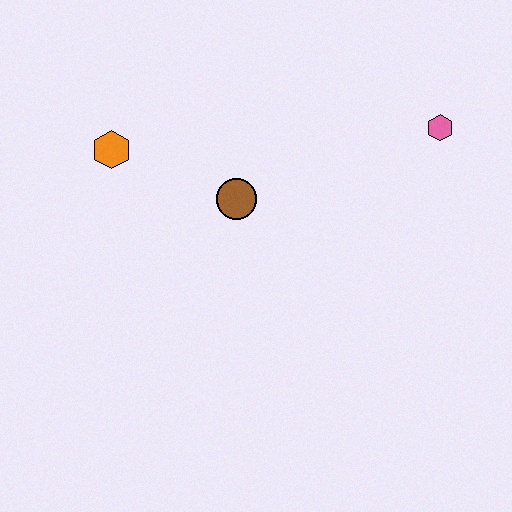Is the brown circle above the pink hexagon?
No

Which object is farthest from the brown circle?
The pink hexagon is farthest from the brown circle.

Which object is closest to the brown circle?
The orange hexagon is closest to the brown circle.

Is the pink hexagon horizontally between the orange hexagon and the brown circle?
No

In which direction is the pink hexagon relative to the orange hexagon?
The pink hexagon is to the right of the orange hexagon.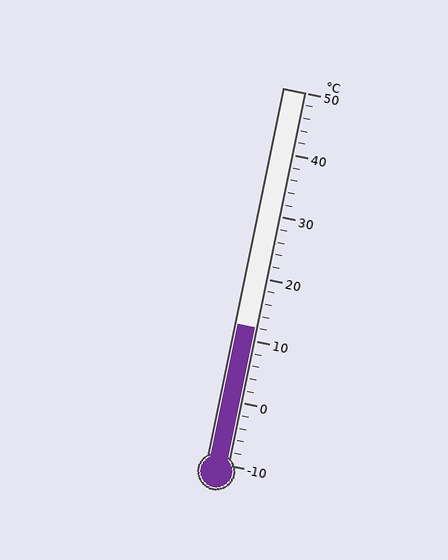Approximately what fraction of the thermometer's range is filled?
The thermometer is filled to approximately 35% of its range.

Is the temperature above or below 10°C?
The temperature is above 10°C.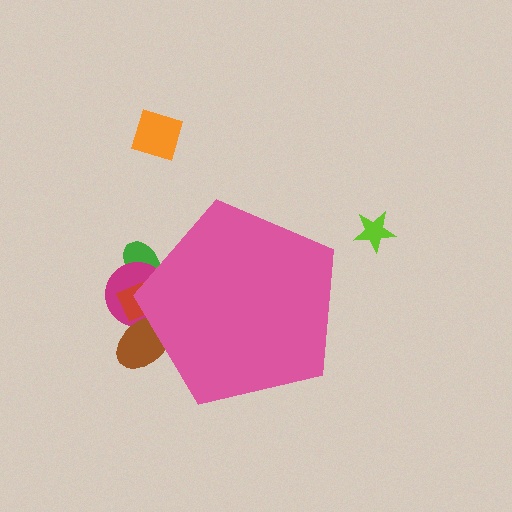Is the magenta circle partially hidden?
Yes, the magenta circle is partially hidden behind the pink pentagon.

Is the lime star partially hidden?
No, the lime star is fully visible.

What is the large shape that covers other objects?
A pink pentagon.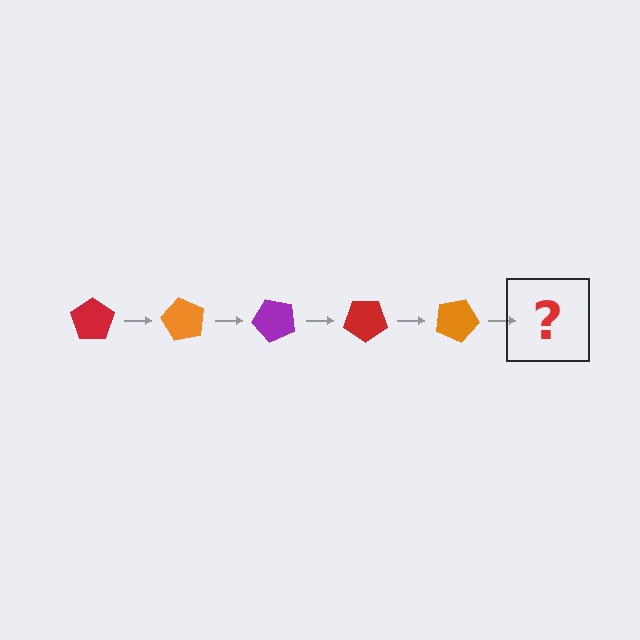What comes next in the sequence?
The next element should be a purple pentagon, rotated 300 degrees from the start.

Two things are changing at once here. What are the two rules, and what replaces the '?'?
The two rules are that it rotates 60 degrees each step and the color cycles through red, orange, and purple. The '?' should be a purple pentagon, rotated 300 degrees from the start.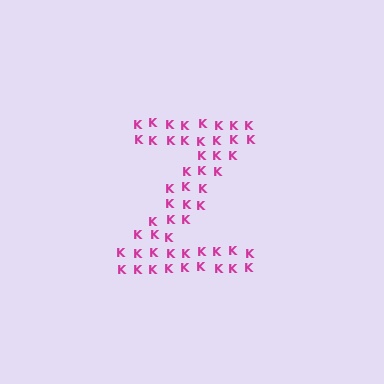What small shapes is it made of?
It is made of small letter K's.